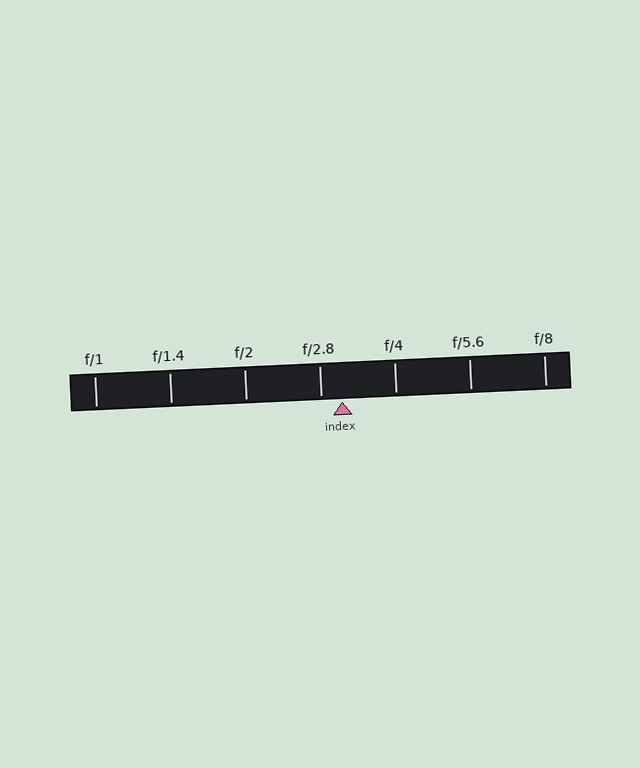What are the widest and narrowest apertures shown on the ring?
The widest aperture shown is f/1 and the narrowest is f/8.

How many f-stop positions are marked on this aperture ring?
There are 7 f-stop positions marked.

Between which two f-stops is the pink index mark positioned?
The index mark is between f/2.8 and f/4.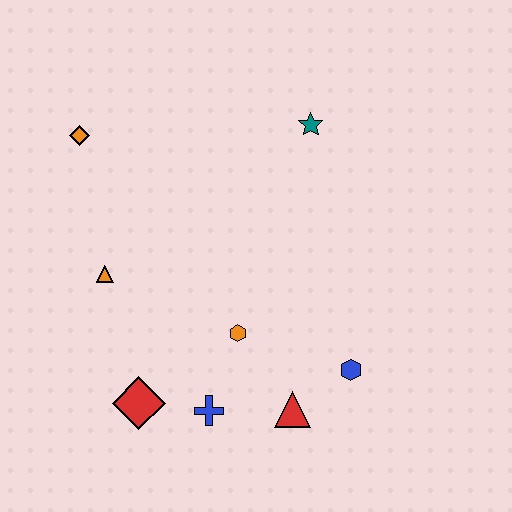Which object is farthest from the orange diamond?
The blue hexagon is farthest from the orange diamond.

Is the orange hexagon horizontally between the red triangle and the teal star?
No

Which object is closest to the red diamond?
The blue cross is closest to the red diamond.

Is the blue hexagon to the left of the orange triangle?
No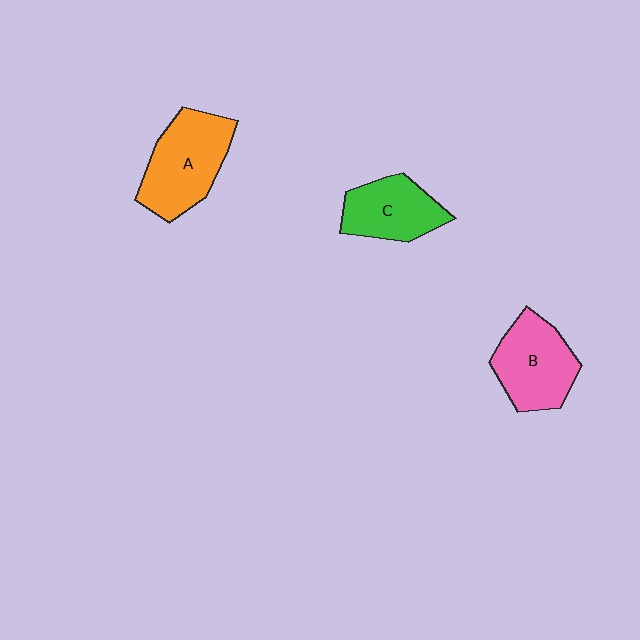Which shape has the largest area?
Shape A (orange).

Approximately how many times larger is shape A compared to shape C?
Approximately 1.3 times.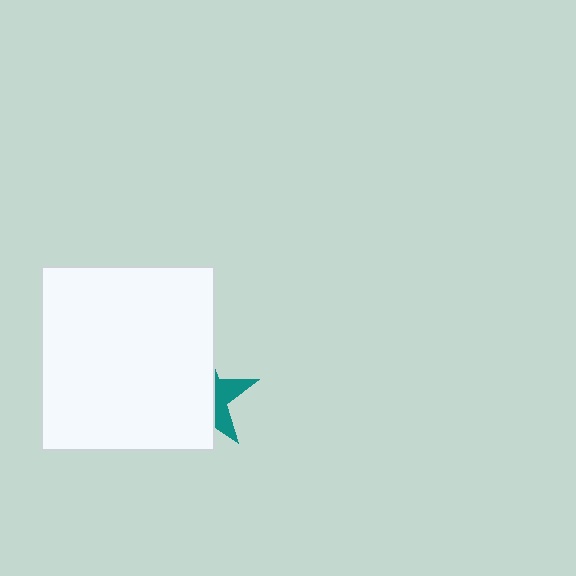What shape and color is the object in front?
The object in front is a white rectangle.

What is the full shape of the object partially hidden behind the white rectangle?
The partially hidden object is a teal star.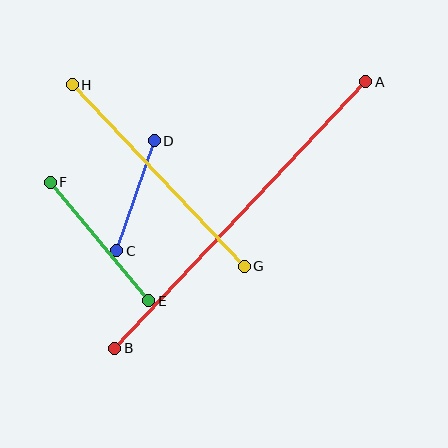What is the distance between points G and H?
The distance is approximately 250 pixels.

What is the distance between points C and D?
The distance is approximately 117 pixels.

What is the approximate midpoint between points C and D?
The midpoint is at approximately (136, 196) pixels.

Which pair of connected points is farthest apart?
Points A and B are farthest apart.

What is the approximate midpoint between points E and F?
The midpoint is at approximately (99, 241) pixels.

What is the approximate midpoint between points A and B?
The midpoint is at approximately (240, 215) pixels.